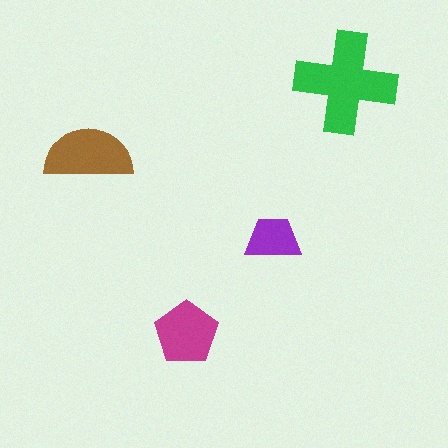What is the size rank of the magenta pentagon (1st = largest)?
3rd.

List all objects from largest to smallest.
The green cross, the brown semicircle, the magenta pentagon, the purple trapezoid.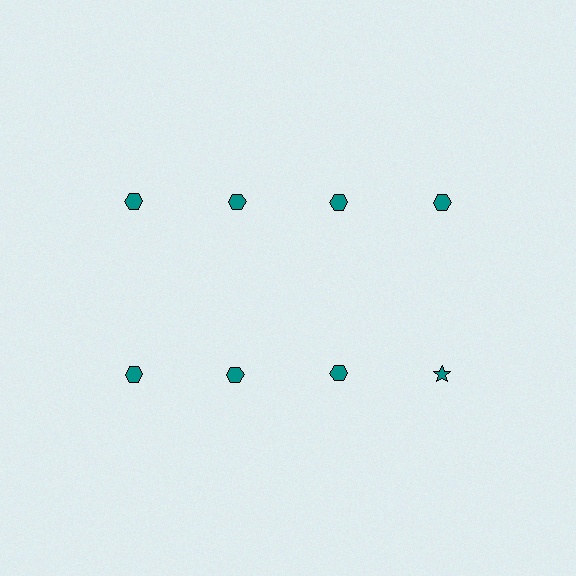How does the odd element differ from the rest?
It has a different shape: star instead of hexagon.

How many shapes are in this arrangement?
There are 8 shapes arranged in a grid pattern.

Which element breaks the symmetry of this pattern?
The teal star in the second row, second from right column breaks the symmetry. All other shapes are teal hexagons.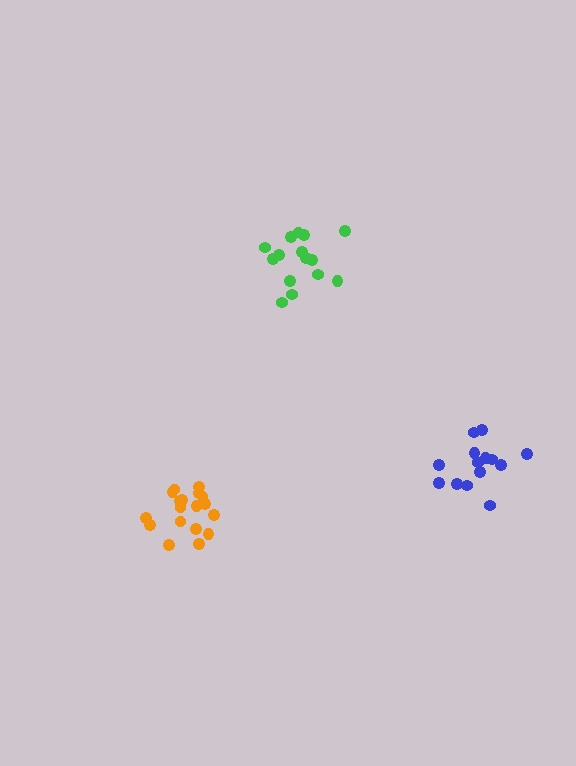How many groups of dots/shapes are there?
There are 3 groups.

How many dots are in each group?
Group 1: 15 dots, Group 2: 18 dots, Group 3: 14 dots (47 total).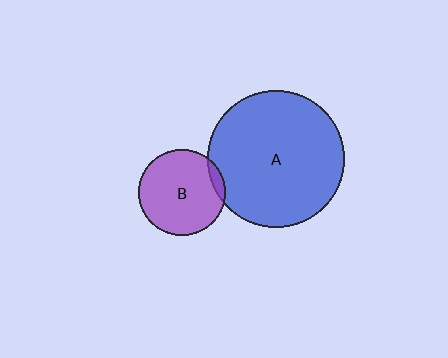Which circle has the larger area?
Circle A (blue).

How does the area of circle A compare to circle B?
Approximately 2.5 times.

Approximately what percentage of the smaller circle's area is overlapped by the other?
Approximately 5%.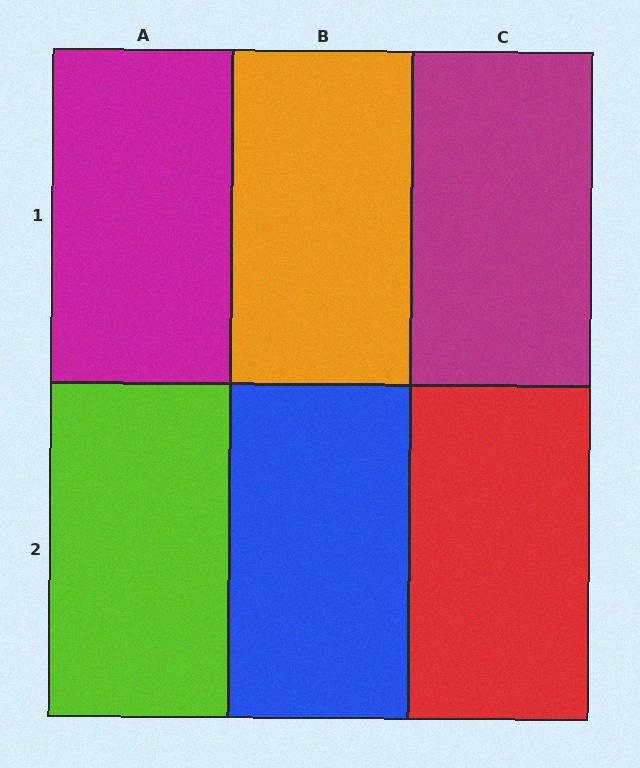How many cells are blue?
1 cell is blue.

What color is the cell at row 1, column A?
Magenta.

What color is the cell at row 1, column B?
Orange.